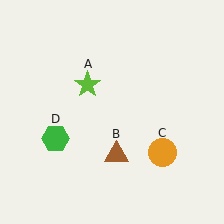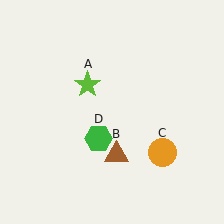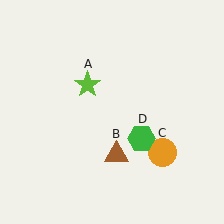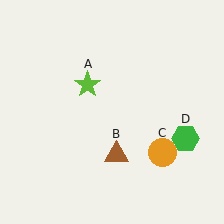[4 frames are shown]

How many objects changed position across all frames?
1 object changed position: green hexagon (object D).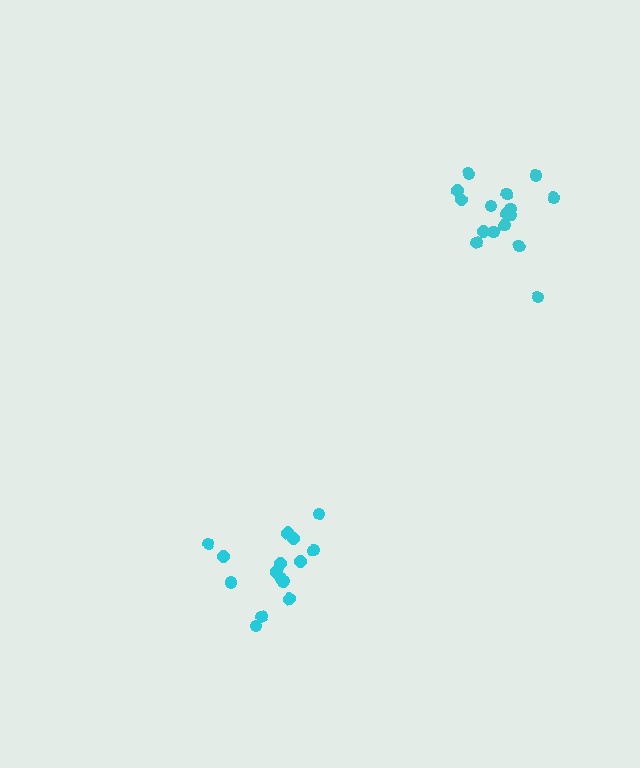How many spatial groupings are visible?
There are 2 spatial groupings.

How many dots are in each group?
Group 1: 16 dots, Group 2: 15 dots (31 total).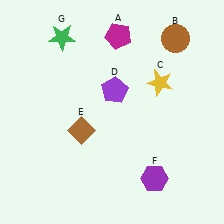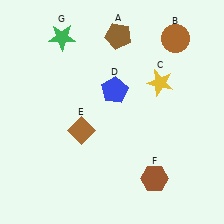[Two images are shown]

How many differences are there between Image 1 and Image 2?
There are 3 differences between the two images.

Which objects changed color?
A changed from magenta to brown. D changed from purple to blue. F changed from purple to brown.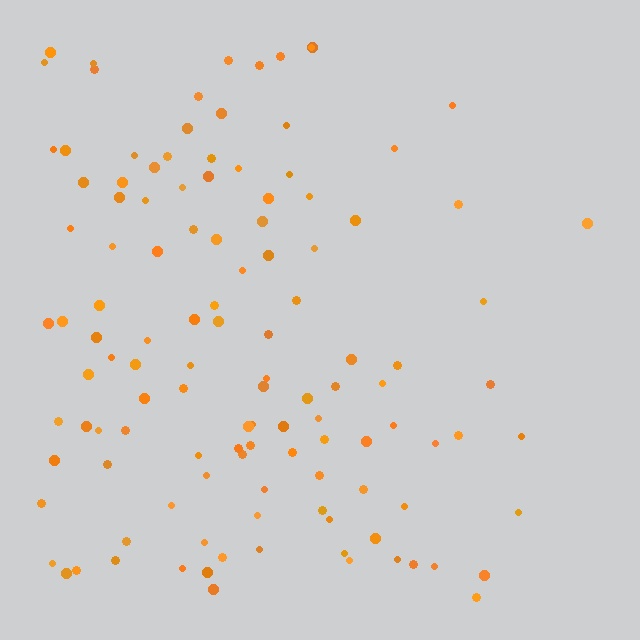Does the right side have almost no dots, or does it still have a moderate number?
Still a moderate number, just noticeably fewer than the left.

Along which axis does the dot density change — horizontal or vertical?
Horizontal.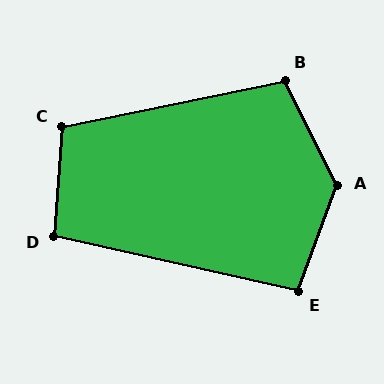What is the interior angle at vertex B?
Approximately 105 degrees (obtuse).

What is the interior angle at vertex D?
Approximately 98 degrees (obtuse).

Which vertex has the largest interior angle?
A, at approximately 133 degrees.